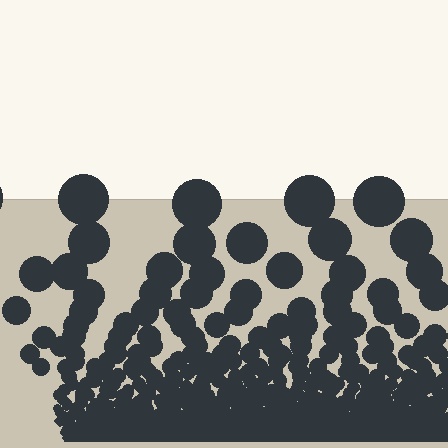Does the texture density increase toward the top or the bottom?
Density increases toward the bottom.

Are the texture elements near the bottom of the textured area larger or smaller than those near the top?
Smaller. The gradient is inverted — elements near the bottom are smaller and denser.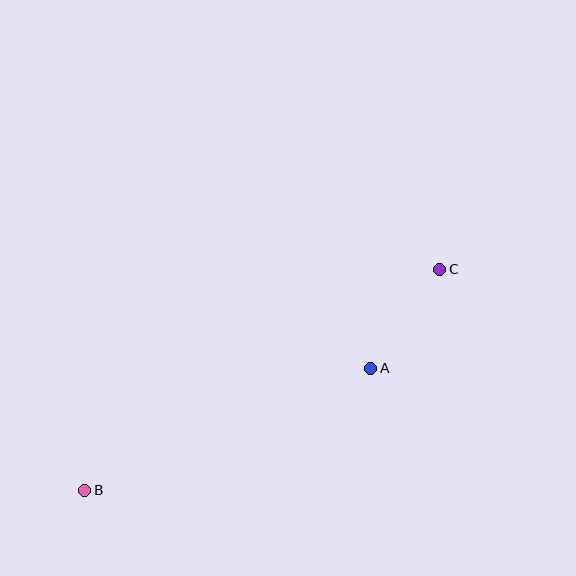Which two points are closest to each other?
Points A and C are closest to each other.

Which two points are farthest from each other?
Points B and C are farthest from each other.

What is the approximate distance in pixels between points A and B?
The distance between A and B is approximately 311 pixels.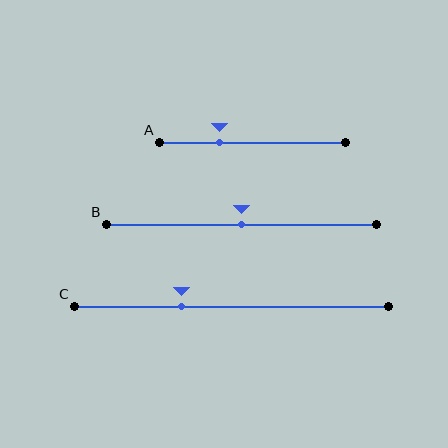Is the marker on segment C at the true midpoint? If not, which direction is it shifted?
No, the marker on segment C is shifted to the left by about 16% of the segment length.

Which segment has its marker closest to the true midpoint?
Segment B has its marker closest to the true midpoint.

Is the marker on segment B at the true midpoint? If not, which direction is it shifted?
Yes, the marker on segment B is at the true midpoint.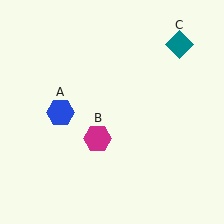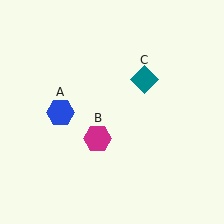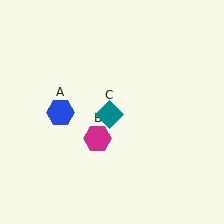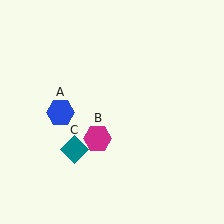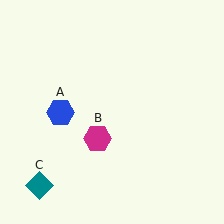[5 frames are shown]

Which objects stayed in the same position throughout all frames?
Blue hexagon (object A) and magenta hexagon (object B) remained stationary.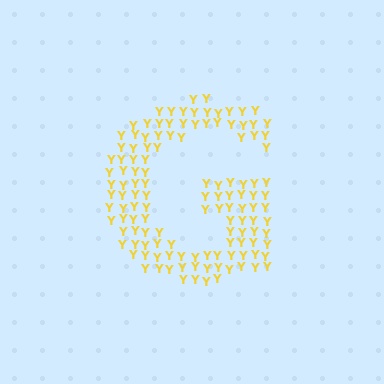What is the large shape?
The large shape is the letter G.